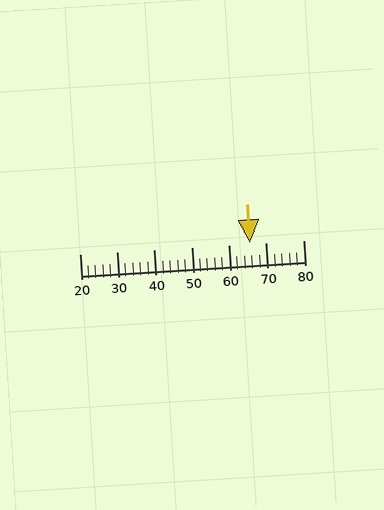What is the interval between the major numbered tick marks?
The major tick marks are spaced 10 units apart.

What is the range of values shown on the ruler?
The ruler shows values from 20 to 80.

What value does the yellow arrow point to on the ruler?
The yellow arrow points to approximately 66.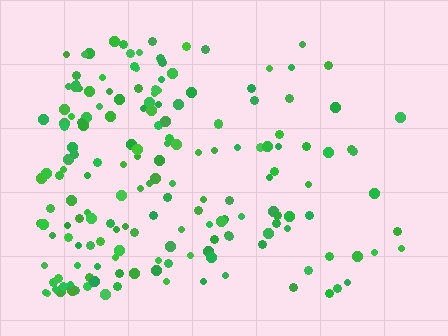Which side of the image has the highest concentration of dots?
The left.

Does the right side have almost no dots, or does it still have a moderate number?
Still a moderate number, just noticeably fewer than the left.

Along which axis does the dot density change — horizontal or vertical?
Horizontal.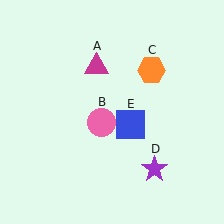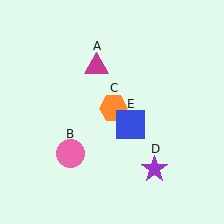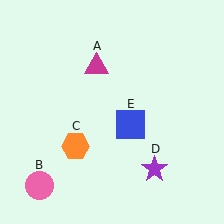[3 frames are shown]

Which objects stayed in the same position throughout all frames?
Magenta triangle (object A) and purple star (object D) and blue square (object E) remained stationary.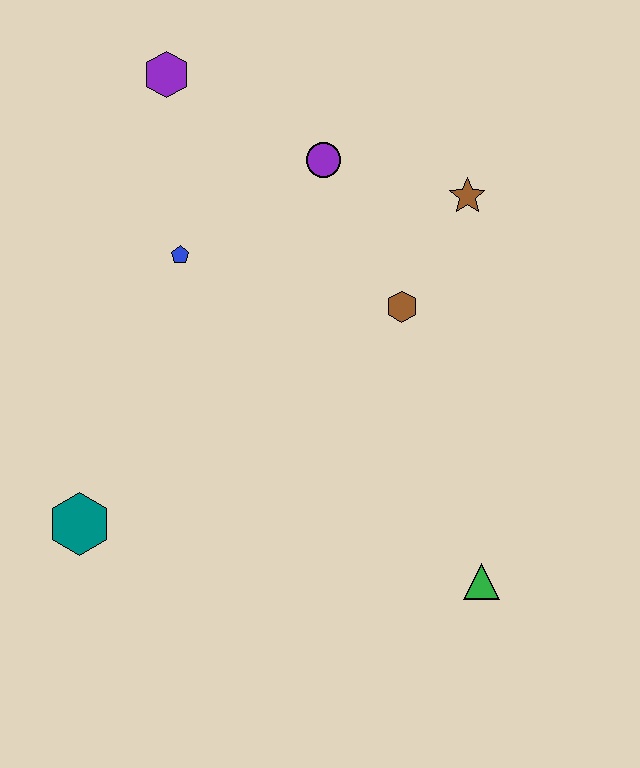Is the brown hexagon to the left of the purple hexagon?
No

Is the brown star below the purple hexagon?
Yes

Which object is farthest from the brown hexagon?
The teal hexagon is farthest from the brown hexagon.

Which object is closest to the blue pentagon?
The purple circle is closest to the blue pentagon.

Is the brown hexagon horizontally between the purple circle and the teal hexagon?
No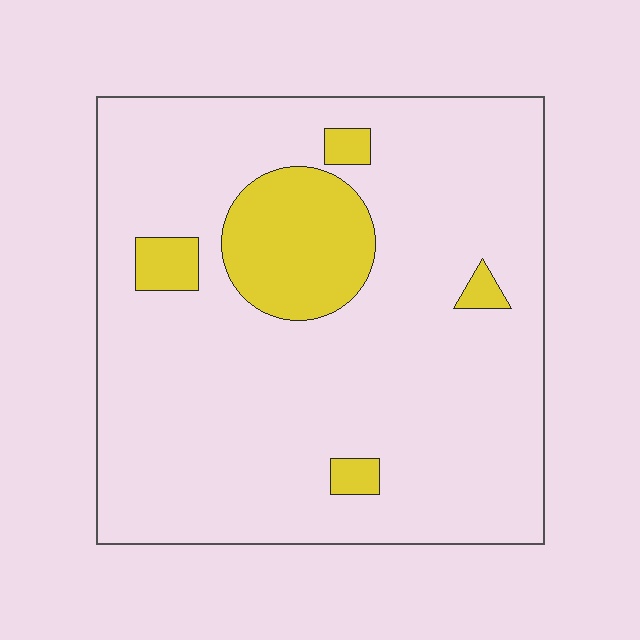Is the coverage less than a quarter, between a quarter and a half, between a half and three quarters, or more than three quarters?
Less than a quarter.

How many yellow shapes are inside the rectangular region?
5.